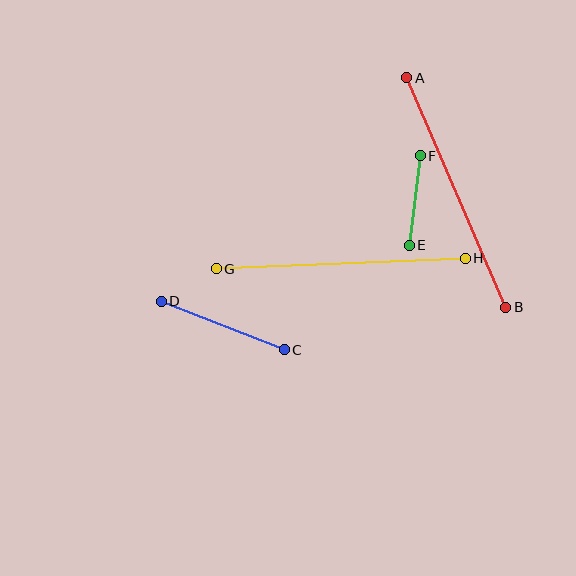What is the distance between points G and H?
The distance is approximately 249 pixels.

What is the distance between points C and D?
The distance is approximately 132 pixels.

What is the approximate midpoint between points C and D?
The midpoint is at approximately (223, 325) pixels.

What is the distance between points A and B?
The distance is approximately 250 pixels.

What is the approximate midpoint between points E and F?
The midpoint is at approximately (415, 201) pixels.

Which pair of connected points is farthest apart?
Points A and B are farthest apart.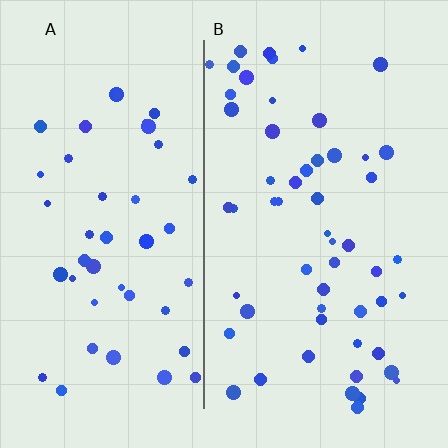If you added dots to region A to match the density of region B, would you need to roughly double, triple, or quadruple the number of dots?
Approximately double.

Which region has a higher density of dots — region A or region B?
B (the right).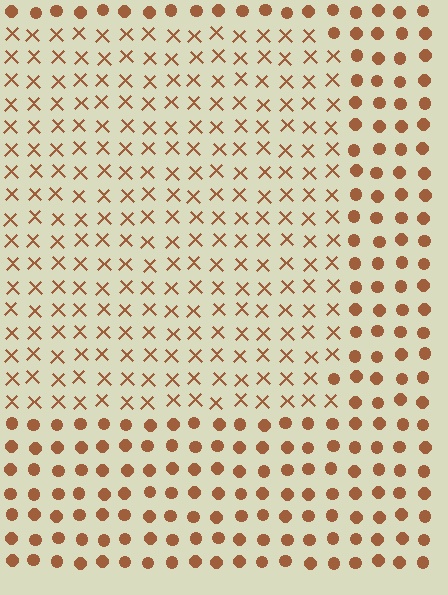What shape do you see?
I see a rectangle.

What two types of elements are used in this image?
The image uses X marks inside the rectangle region and circles outside it.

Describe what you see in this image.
The image is filled with small brown elements arranged in a uniform grid. A rectangle-shaped region contains X marks, while the surrounding area contains circles. The boundary is defined purely by the change in element shape.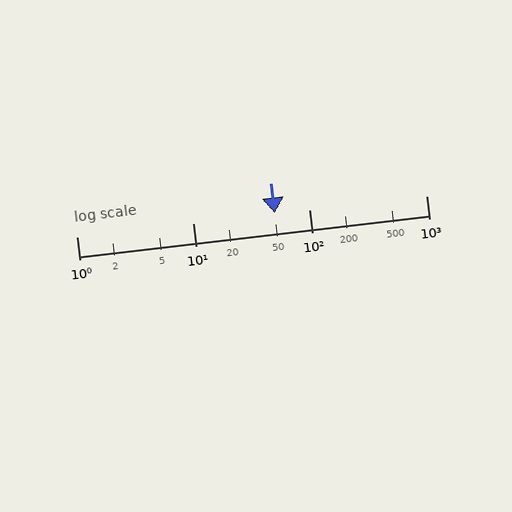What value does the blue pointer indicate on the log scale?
The pointer indicates approximately 50.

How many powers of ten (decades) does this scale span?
The scale spans 3 decades, from 1 to 1000.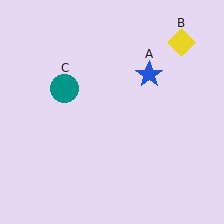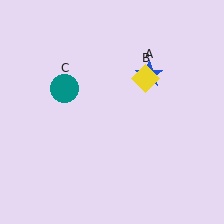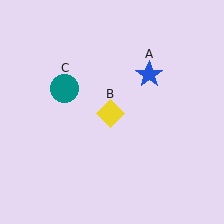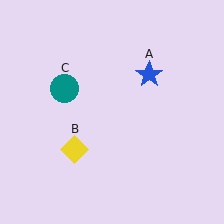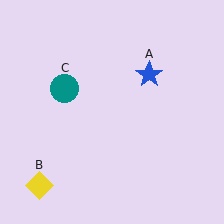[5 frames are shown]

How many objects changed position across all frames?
1 object changed position: yellow diamond (object B).